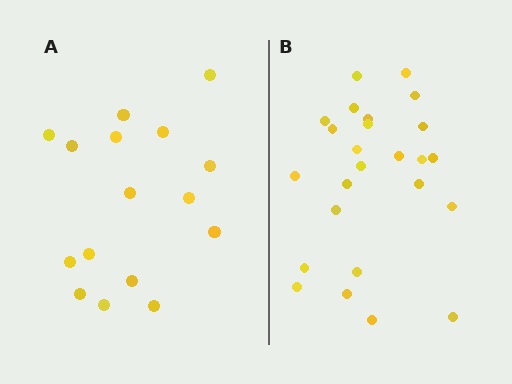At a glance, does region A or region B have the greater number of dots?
Region B (the right region) has more dots.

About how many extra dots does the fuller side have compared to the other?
Region B has roughly 8 or so more dots than region A.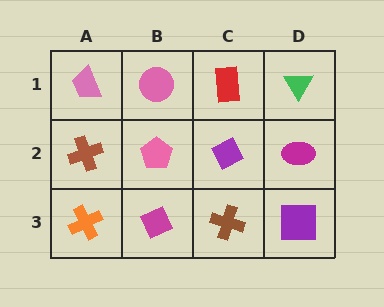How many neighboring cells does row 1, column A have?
2.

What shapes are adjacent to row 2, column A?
A pink trapezoid (row 1, column A), an orange cross (row 3, column A), a pink pentagon (row 2, column B).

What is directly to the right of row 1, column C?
A green triangle.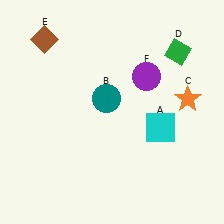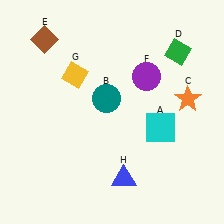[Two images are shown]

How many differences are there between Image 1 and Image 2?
There are 2 differences between the two images.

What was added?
A yellow diamond (G), a blue triangle (H) were added in Image 2.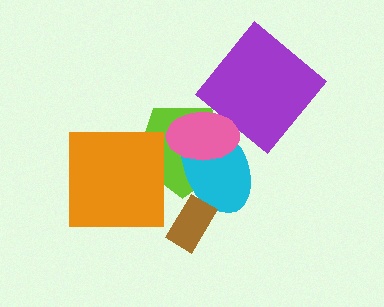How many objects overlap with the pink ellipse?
2 objects overlap with the pink ellipse.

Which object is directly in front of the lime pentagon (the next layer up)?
The cyan ellipse is directly in front of the lime pentagon.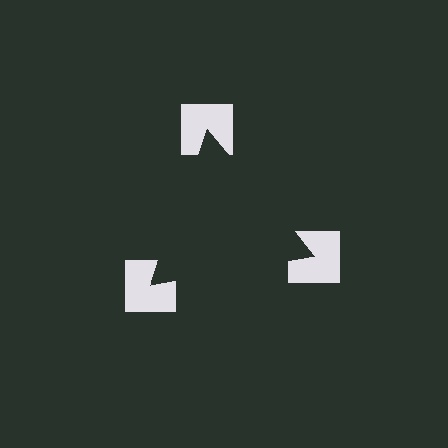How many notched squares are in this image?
There are 3 — one at each vertex of the illusory triangle.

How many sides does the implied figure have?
3 sides.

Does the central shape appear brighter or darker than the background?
It typically appears slightly darker than the background, even though no actual brightness change is drawn.